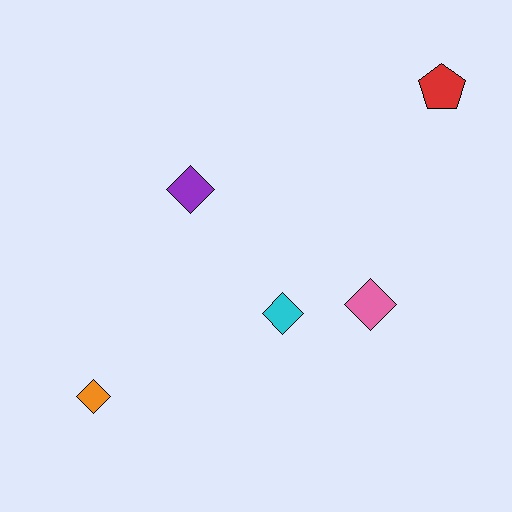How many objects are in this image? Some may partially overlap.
There are 5 objects.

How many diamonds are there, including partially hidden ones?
There are 4 diamonds.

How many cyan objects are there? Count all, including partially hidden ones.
There is 1 cyan object.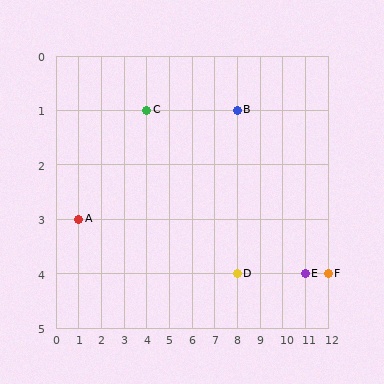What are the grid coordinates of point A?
Point A is at grid coordinates (1, 3).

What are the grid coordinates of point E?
Point E is at grid coordinates (11, 4).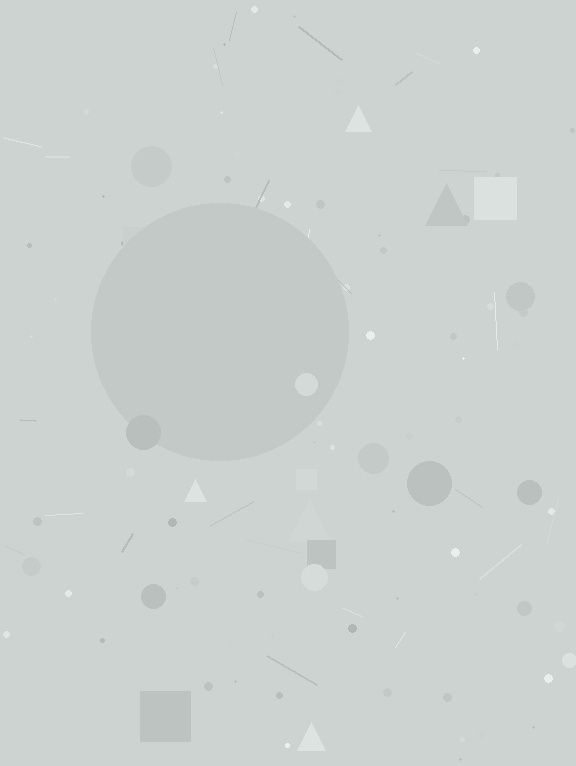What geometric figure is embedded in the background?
A circle is embedded in the background.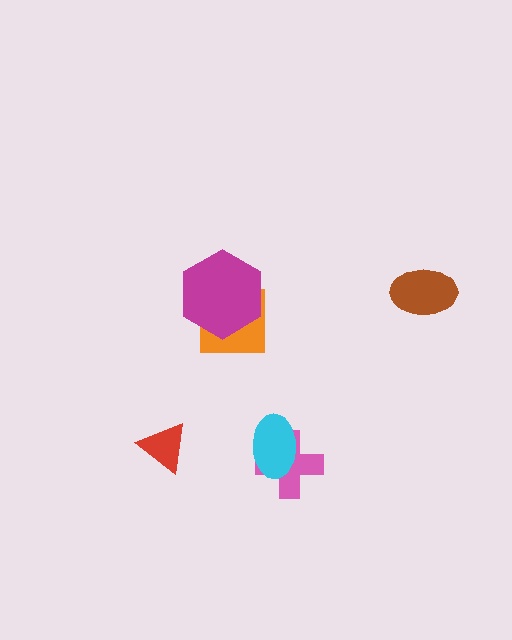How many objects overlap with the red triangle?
0 objects overlap with the red triangle.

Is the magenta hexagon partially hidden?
No, no other shape covers it.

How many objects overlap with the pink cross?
1 object overlaps with the pink cross.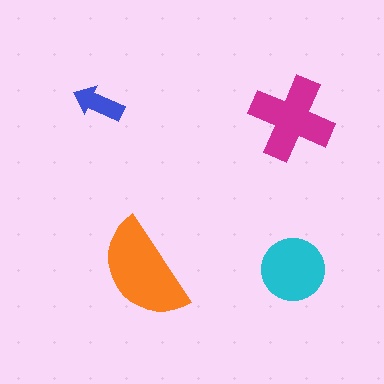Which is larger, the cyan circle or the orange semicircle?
The orange semicircle.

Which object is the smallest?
The blue arrow.